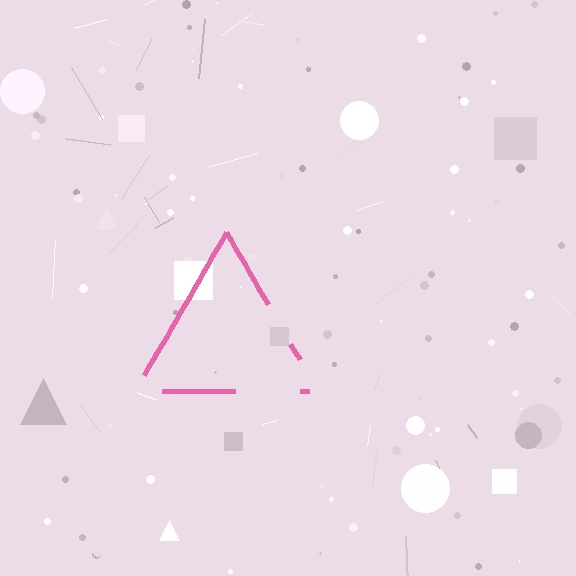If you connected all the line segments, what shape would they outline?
They would outline a triangle.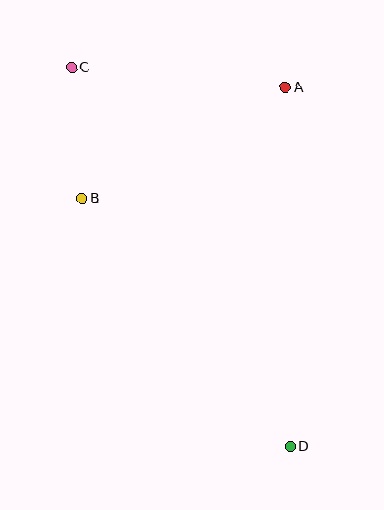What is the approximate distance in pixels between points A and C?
The distance between A and C is approximately 215 pixels.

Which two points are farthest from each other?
Points C and D are farthest from each other.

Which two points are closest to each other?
Points B and C are closest to each other.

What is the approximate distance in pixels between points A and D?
The distance between A and D is approximately 359 pixels.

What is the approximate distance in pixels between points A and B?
The distance between A and B is approximately 231 pixels.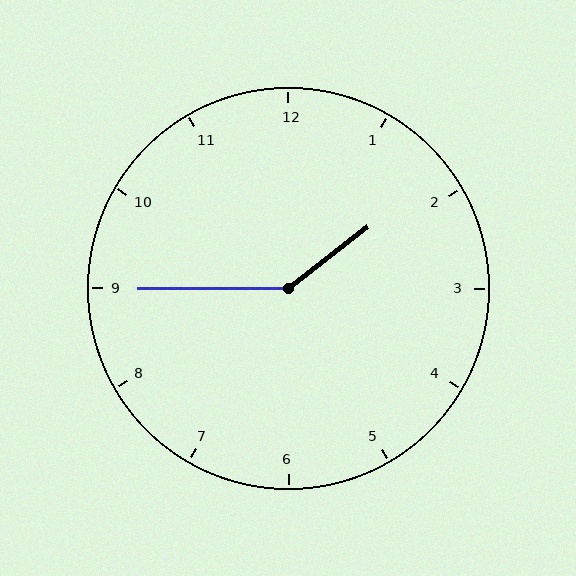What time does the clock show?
1:45.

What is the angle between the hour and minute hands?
Approximately 142 degrees.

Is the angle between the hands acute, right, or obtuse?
It is obtuse.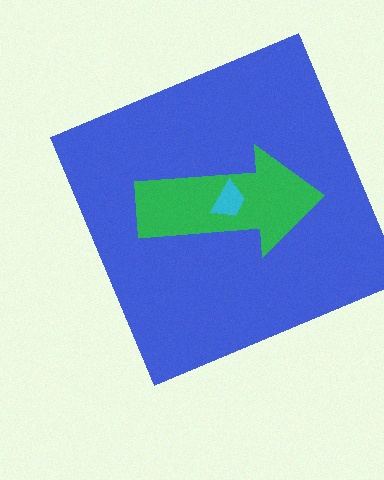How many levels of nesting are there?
3.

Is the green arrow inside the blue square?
Yes.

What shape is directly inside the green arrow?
The cyan trapezoid.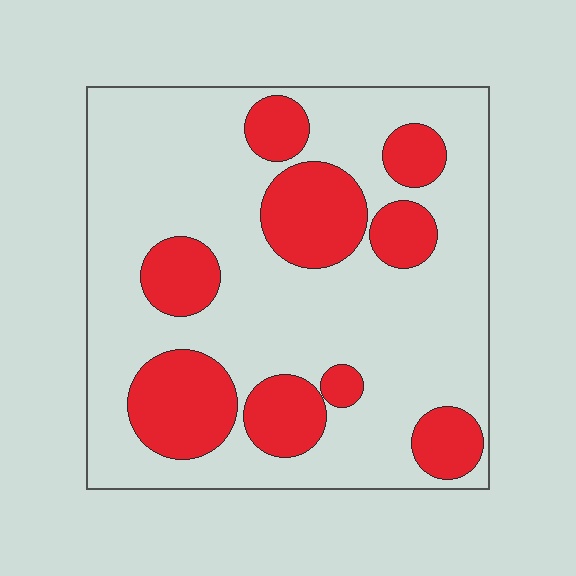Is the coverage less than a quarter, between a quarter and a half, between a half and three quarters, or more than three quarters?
Between a quarter and a half.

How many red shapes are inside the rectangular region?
9.